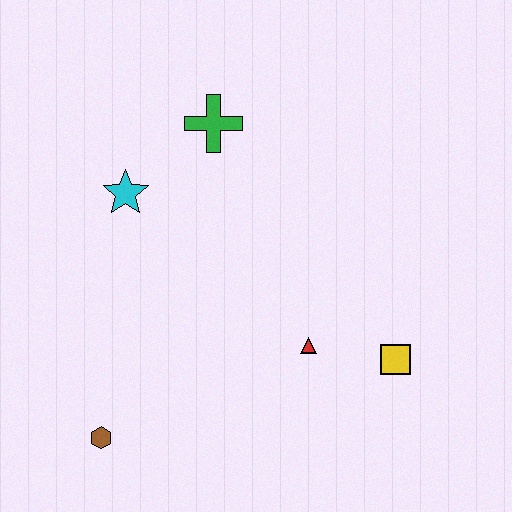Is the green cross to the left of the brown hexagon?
No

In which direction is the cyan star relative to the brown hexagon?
The cyan star is above the brown hexagon.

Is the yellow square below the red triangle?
Yes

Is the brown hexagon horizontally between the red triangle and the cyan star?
No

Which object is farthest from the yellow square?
The cyan star is farthest from the yellow square.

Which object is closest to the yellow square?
The red triangle is closest to the yellow square.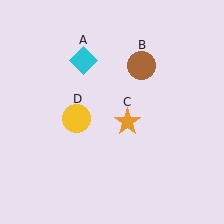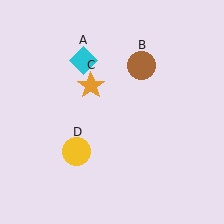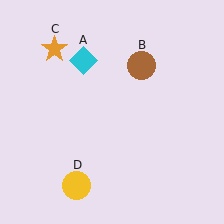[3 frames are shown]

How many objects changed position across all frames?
2 objects changed position: orange star (object C), yellow circle (object D).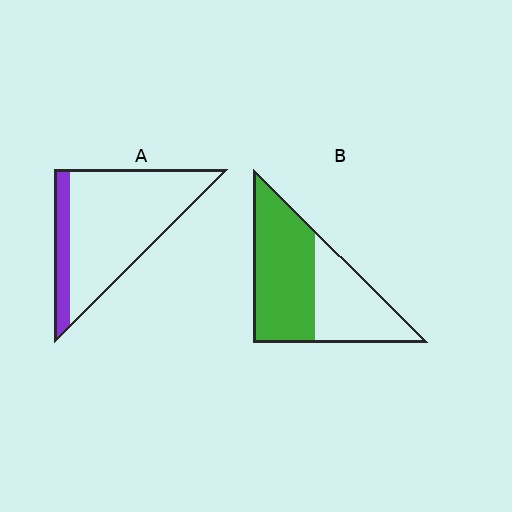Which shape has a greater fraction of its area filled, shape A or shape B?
Shape B.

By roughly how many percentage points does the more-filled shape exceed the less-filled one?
By roughly 40 percentage points (B over A).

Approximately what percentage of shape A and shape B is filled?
A is approximately 15% and B is approximately 60%.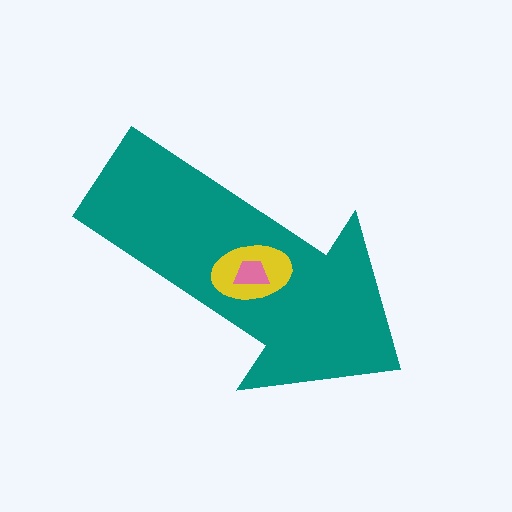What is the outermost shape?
The teal arrow.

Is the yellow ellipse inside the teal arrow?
Yes.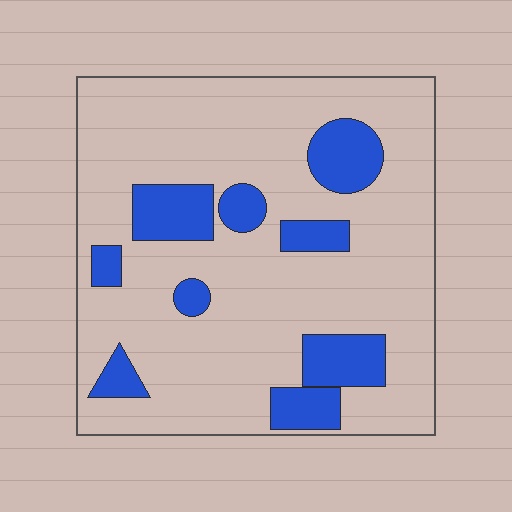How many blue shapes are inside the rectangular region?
9.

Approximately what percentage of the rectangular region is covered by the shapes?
Approximately 20%.